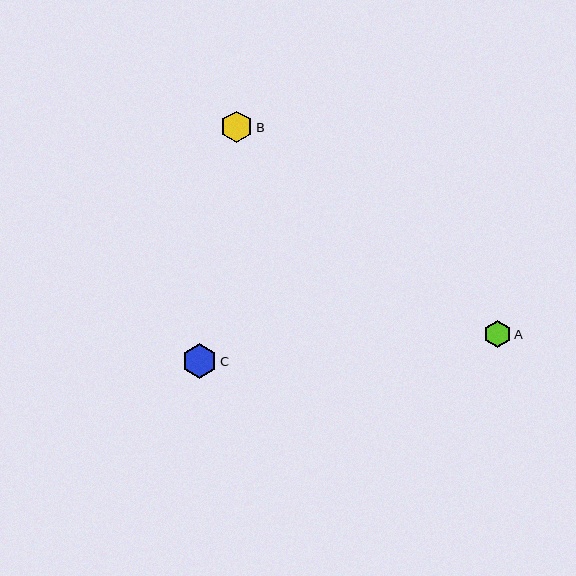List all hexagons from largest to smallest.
From largest to smallest: C, B, A.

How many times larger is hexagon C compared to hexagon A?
Hexagon C is approximately 1.2 times the size of hexagon A.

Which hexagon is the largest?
Hexagon C is the largest with a size of approximately 34 pixels.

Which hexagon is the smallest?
Hexagon A is the smallest with a size of approximately 28 pixels.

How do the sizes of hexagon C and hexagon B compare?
Hexagon C and hexagon B are approximately the same size.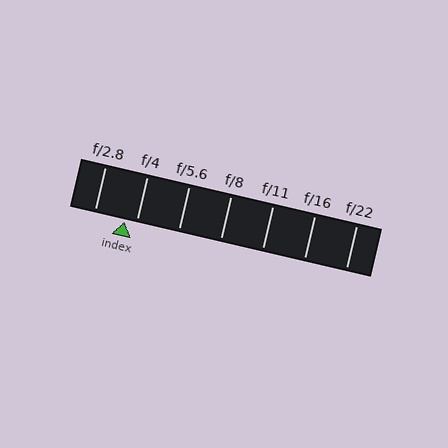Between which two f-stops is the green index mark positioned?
The index mark is between f/2.8 and f/4.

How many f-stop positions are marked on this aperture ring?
There are 7 f-stop positions marked.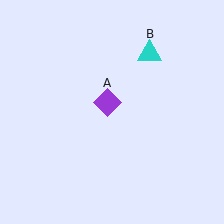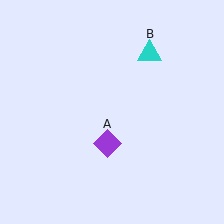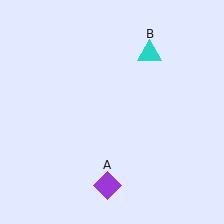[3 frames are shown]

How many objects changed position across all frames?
1 object changed position: purple diamond (object A).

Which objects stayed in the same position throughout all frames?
Cyan triangle (object B) remained stationary.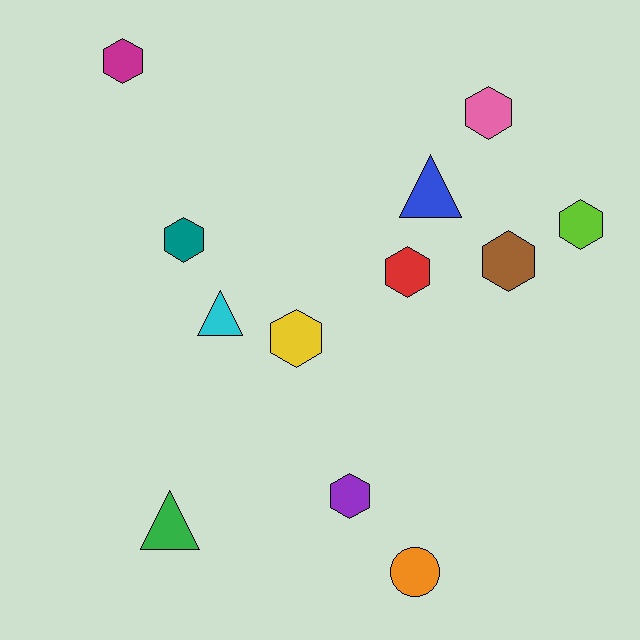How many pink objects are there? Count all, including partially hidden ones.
There is 1 pink object.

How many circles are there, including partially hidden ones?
There is 1 circle.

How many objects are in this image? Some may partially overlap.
There are 12 objects.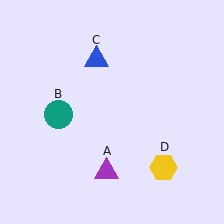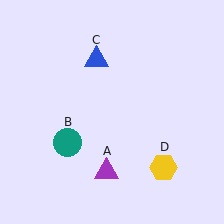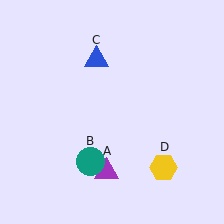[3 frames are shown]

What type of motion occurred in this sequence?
The teal circle (object B) rotated counterclockwise around the center of the scene.